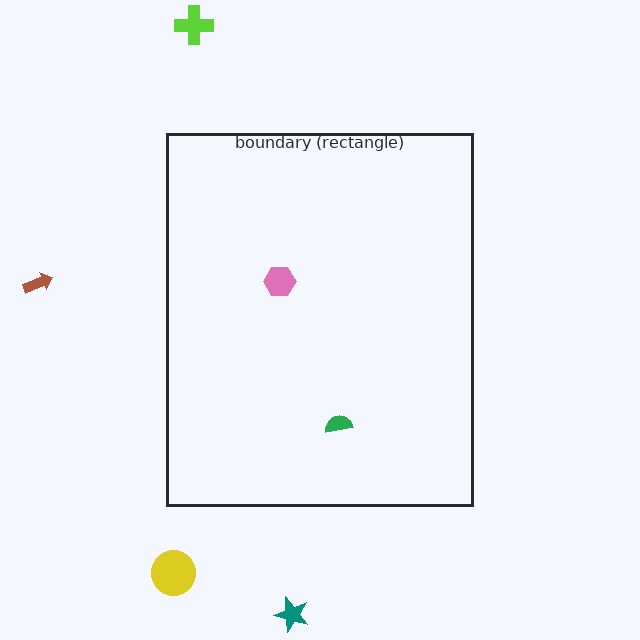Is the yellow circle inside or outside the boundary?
Outside.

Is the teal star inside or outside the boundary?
Outside.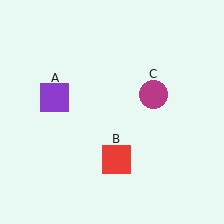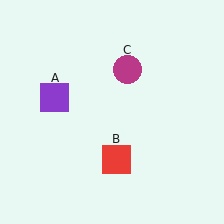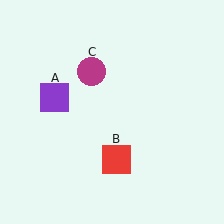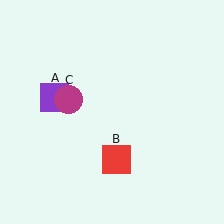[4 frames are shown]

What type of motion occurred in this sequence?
The magenta circle (object C) rotated counterclockwise around the center of the scene.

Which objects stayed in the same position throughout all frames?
Purple square (object A) and red square (object B) remained stationary.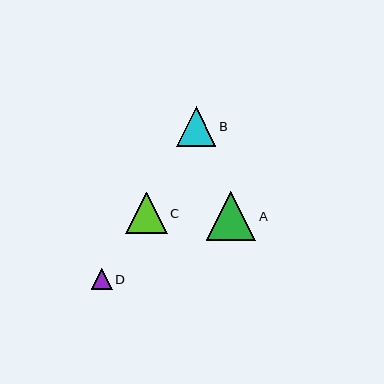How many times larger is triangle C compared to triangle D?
Triangle C is approximately 2.0 times the size of triangle D.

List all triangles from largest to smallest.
From largest to smallest: A, C, B, D.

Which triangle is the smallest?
Triangle D is the smallest with a size of approximately 21 pixels.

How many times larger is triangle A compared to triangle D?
Triangle A is approximately 2.4 times the size of triangle D.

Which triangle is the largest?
Triangle A is the largest with a size of approximately 49 pixels.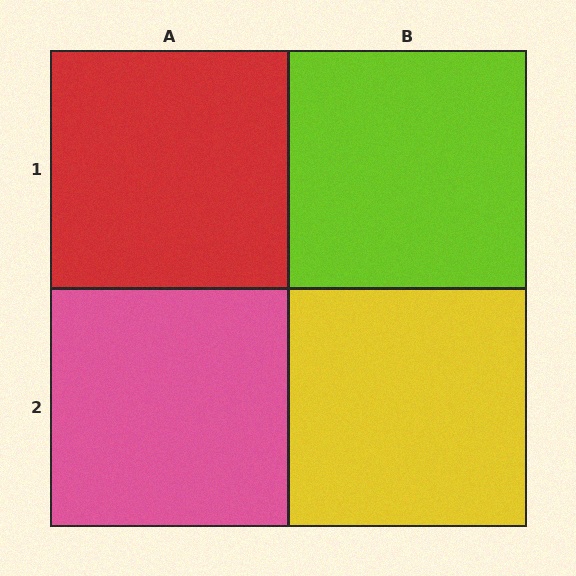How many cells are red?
1 cell is red.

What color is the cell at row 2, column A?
Pink.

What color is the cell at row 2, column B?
Yellow.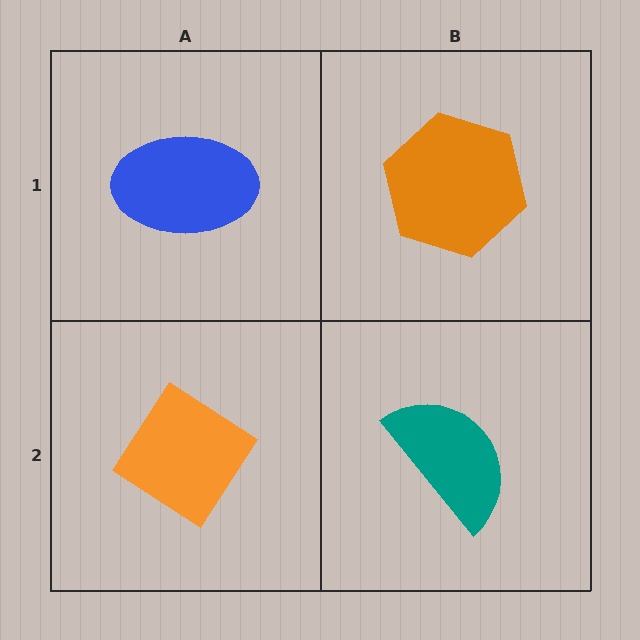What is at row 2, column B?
A teal semicircle.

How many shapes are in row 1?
2 shapes.